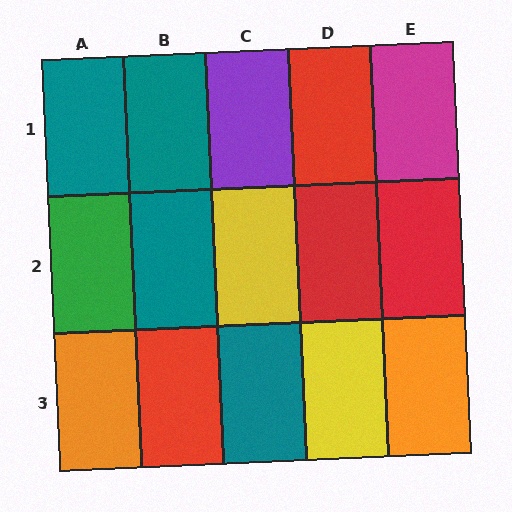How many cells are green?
1 cell is green.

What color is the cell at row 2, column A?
Green.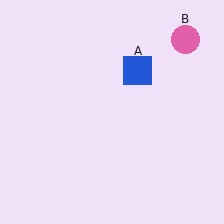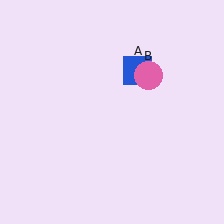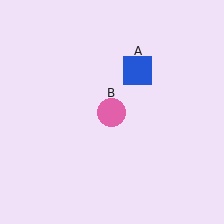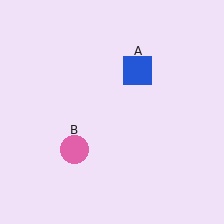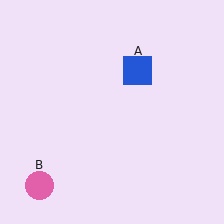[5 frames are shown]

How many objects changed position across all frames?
1 object changed position: pink circle (object B).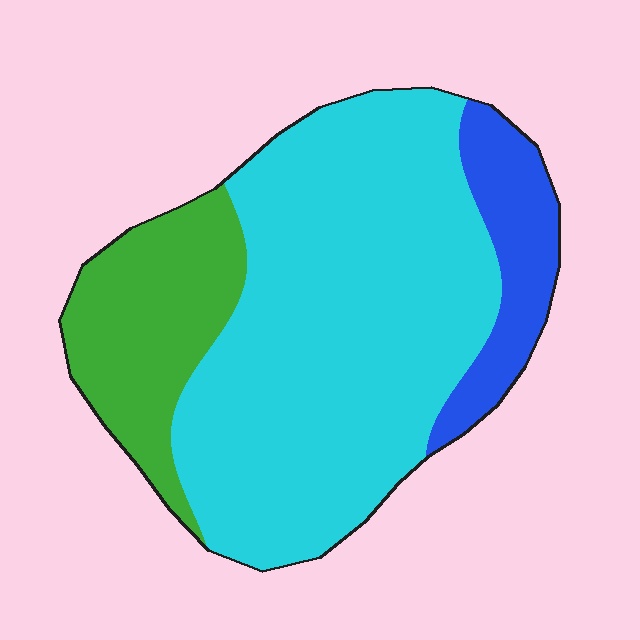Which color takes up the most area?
Cyan, at roughly 65%.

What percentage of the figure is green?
Green covers around 20% of the figure.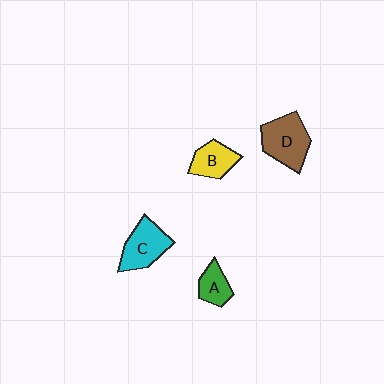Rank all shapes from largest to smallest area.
From largest to smallest: D (brown), C (cyan), B (yellow), A (green).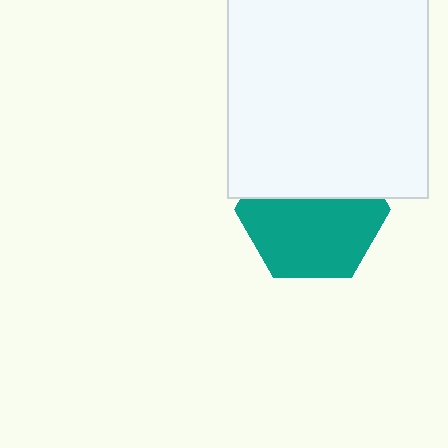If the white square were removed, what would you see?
You would see the complete teal hexagon.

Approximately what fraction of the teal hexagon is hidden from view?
Roughly 40% of the teal hexagon is hidden behind the white square.